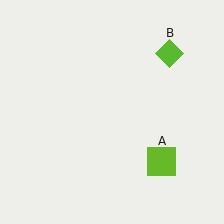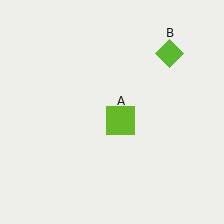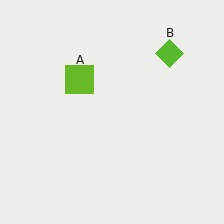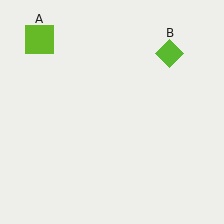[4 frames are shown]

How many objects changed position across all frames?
1 object changed position: lime square (object A).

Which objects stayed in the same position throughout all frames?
Lime diamond (object B) remained stationary.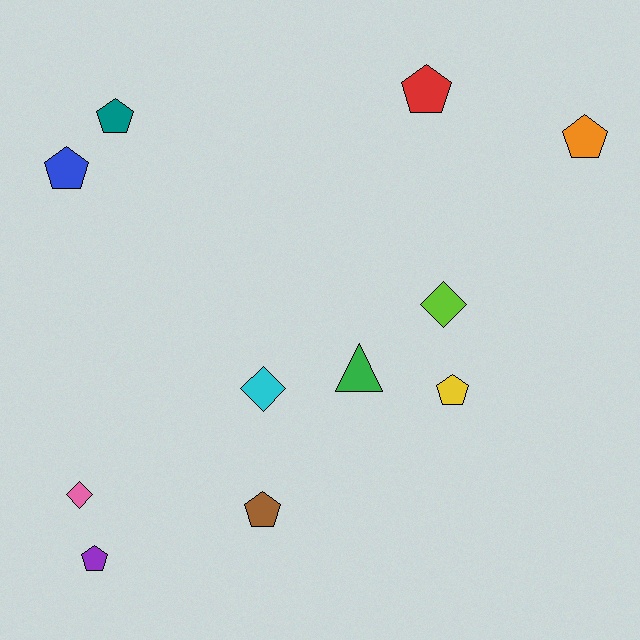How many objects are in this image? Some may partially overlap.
There are 11 objects.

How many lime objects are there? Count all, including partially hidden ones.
There is 1 lime object.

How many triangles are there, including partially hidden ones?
There is 1 triangle.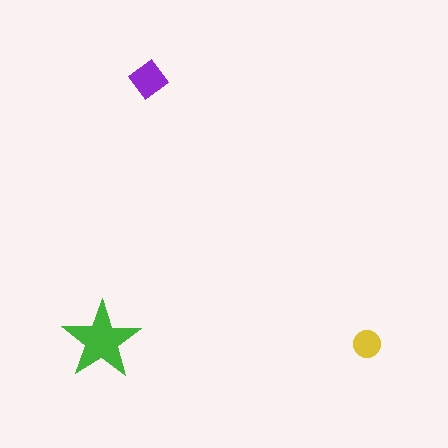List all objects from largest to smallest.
The green star, the purple diamond, the yellow circle.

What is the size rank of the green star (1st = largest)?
1st.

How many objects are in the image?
There are 3 objects in the image.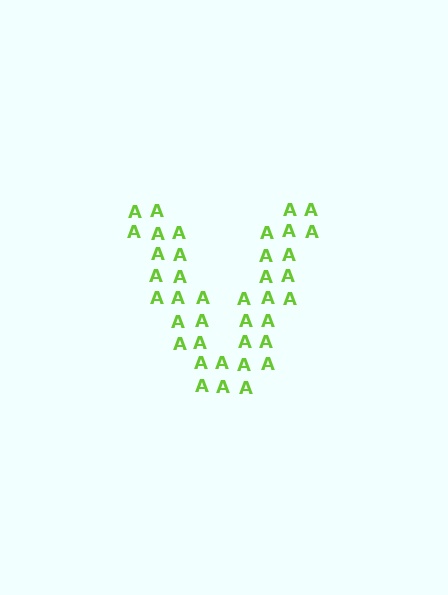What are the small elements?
The small elements are letter A's.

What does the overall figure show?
The overall figure shows the letter V.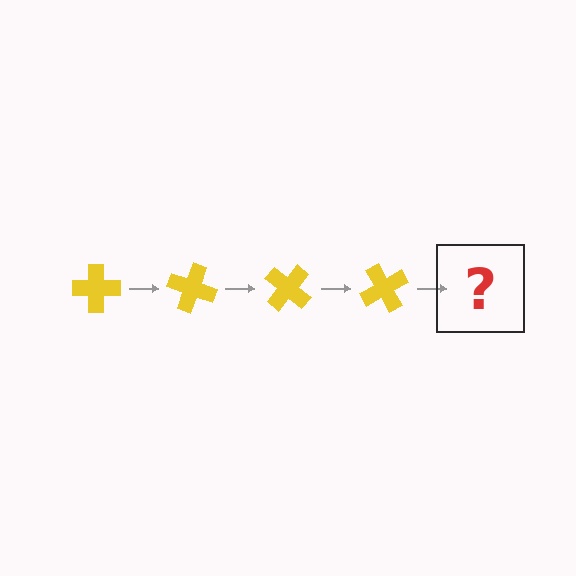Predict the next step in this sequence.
The next step is a yellow cross rotated 80 degrees.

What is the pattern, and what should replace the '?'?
The pattern is that the cross rotates 20 degrees each step. The '?' should be a yellow cross rotated 80 degrees.